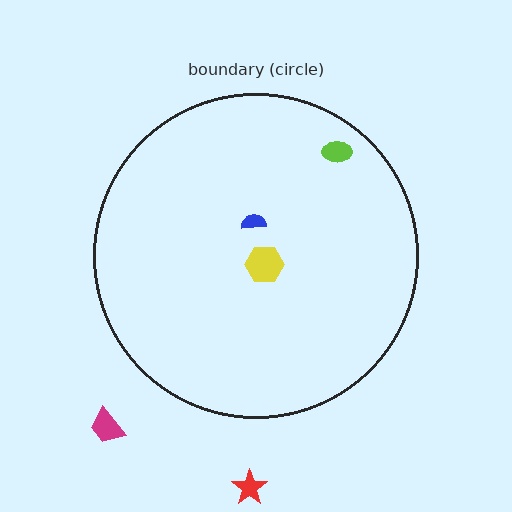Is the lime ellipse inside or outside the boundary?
Inside.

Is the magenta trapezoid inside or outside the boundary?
Outside.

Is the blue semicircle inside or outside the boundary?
Inside.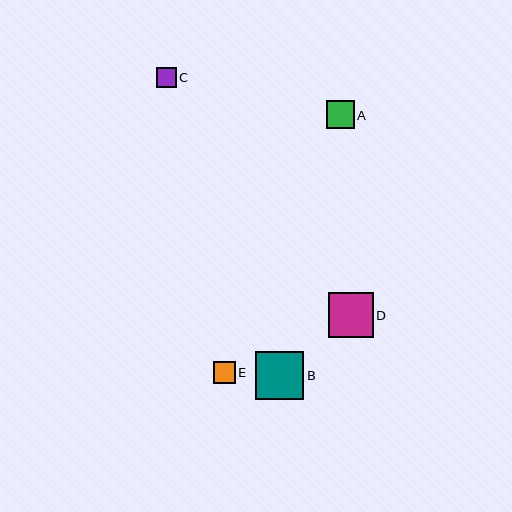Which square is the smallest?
Square C is the smallest with a size of approximately 20 pixels.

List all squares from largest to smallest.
From largest to smallest: B, D, A, E, C.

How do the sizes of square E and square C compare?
Square E and square C are approximately the same size.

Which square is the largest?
Square B is the largest with a size of approximately 49 pixels.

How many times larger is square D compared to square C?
Square D is approximately 2.2 times the size of square C.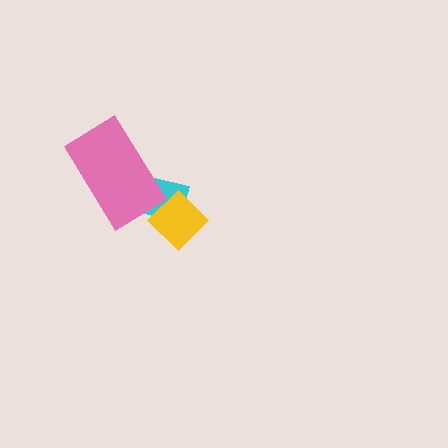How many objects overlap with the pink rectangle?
1 object overlaps with the pink rectangle.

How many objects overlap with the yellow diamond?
1 object overlaps with the yellow diamond.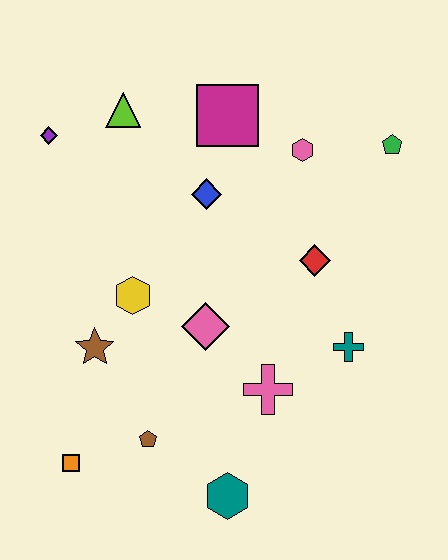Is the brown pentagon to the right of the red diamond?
No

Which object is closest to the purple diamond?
The lime triangle is closest to the purple diamond.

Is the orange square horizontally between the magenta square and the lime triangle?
No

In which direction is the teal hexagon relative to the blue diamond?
The teal hexagon is below the blue diamond.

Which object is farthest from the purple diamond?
The teal hexagon is farthest from the purple diamond.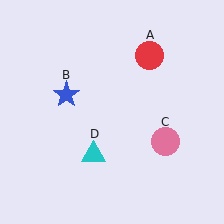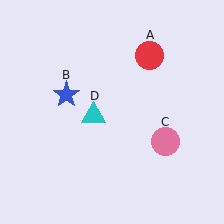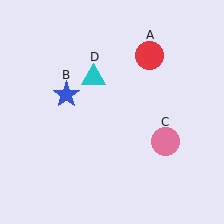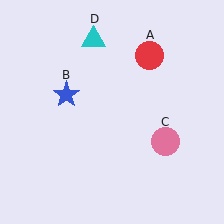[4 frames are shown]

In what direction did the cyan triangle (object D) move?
The cyan triangle (object D) moved up.